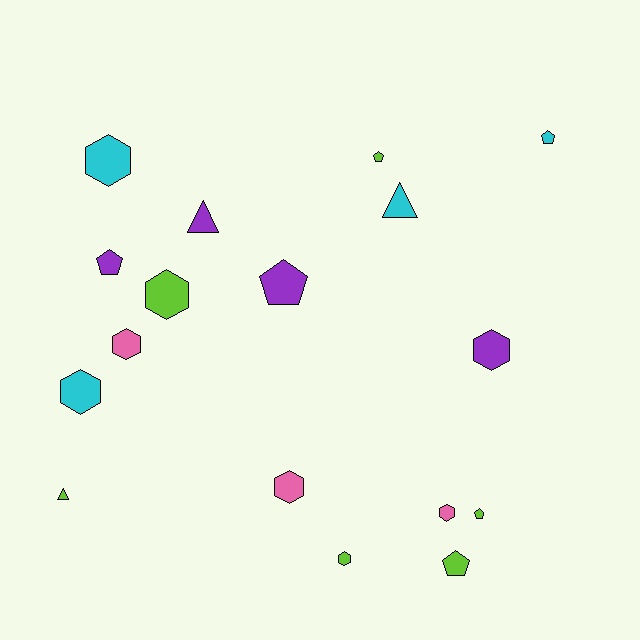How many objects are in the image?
There are 17 objects.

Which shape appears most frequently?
Hexagon, with 8 objects.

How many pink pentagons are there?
There are no pink pentagons.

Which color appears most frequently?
Lime, with 6 objects.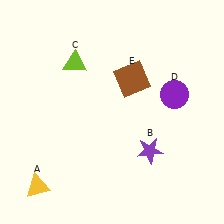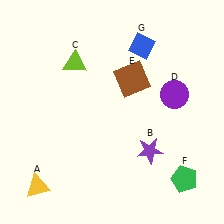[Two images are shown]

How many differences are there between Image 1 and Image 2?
There are 2 differences between the two images.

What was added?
A green pentagon (F), a blue diamond (G) were added in Image 2.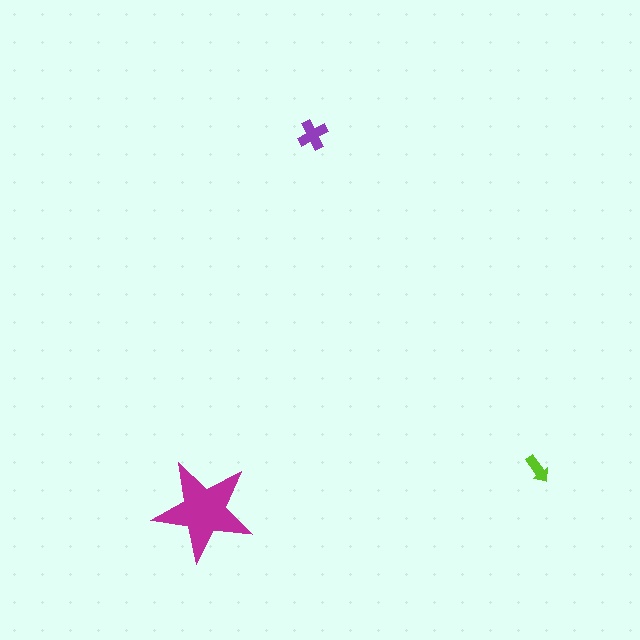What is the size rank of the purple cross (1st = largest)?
2nd.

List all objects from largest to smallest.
The magenta star, the purple cross, the lime arrow.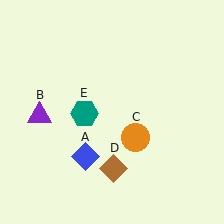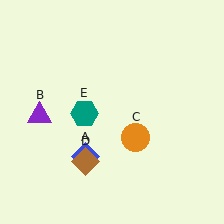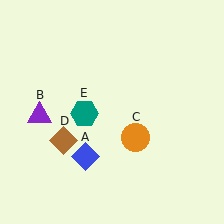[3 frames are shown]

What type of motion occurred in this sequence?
The brown diamond (object D) rotated clockwise around the center of the scene.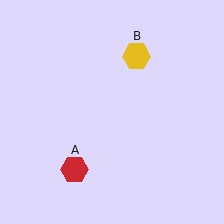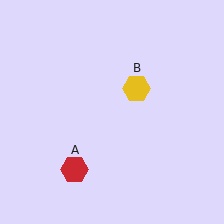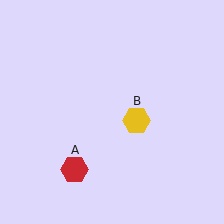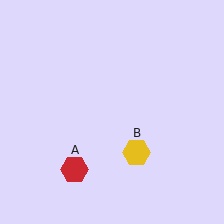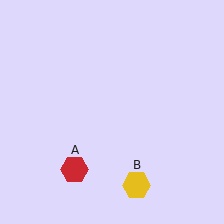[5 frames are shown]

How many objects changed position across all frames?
1 object changed position: yellow hexagon (object B).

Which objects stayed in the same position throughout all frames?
Red hexagon (object A) remained stationary.